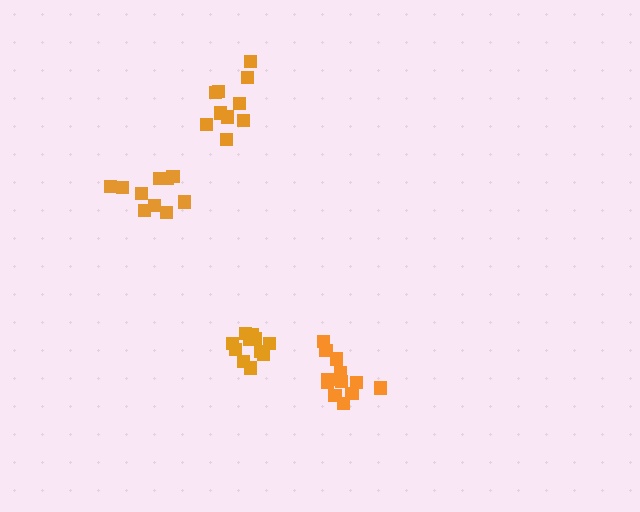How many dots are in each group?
Group 1: 11 dots, Group 2: 10 dots, Group 3: 12 dots, Group 4: 10 dots (43 total).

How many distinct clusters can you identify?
There are 4 distinct clusters.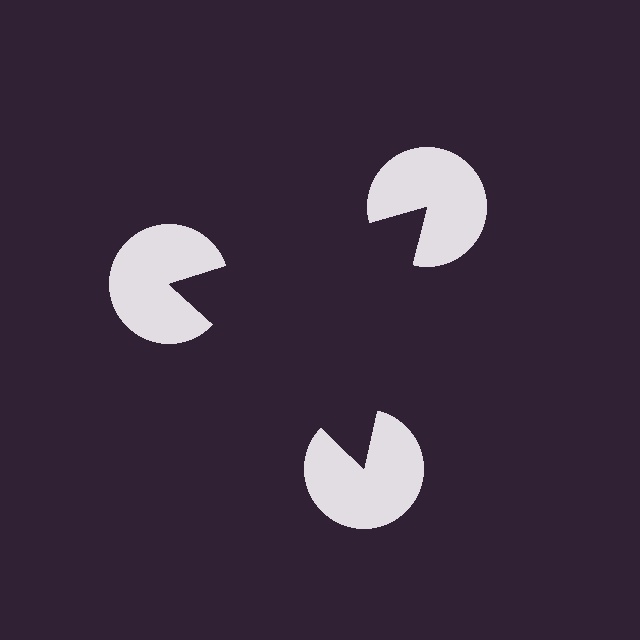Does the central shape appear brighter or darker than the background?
It typically appears slightly darker than the background, even though no actual brightness change is drawn.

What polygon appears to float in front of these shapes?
An illusory triangle — its edges are inferred from the aligned wedge cuts in the pac-man discs, not physically drawn.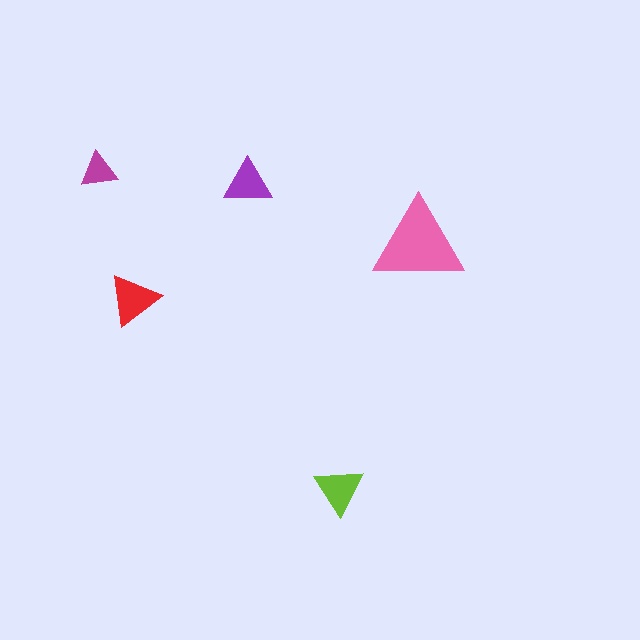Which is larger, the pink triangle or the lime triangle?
The pink one.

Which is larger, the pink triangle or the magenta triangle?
The pink one.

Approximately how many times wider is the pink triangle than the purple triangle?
About 2 times wider.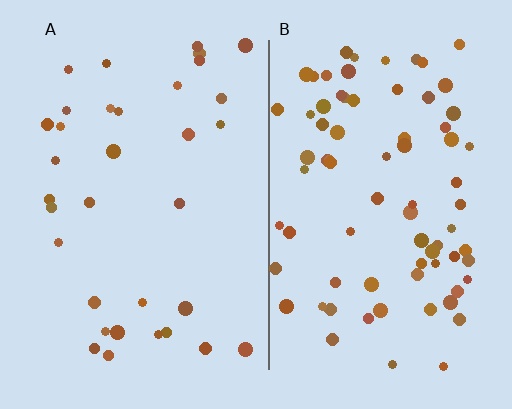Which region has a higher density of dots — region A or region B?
B (the right).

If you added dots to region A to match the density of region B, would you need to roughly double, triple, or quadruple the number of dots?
Approximately double.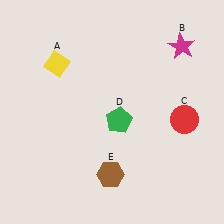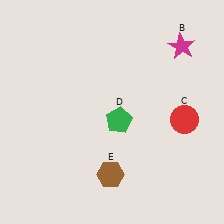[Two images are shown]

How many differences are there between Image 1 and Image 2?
There is 1 difference between the two images.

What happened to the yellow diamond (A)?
The yellow diamond (A) was removed in Image 2. It was in the top-left area of Image 1.